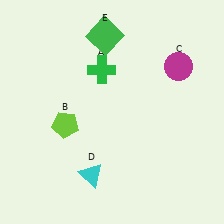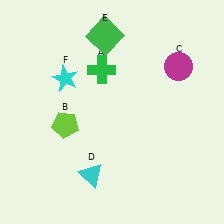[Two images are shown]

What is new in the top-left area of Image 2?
A cyan star (F) was added in the top-left area of Image 2.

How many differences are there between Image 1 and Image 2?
There is 1 difference between the two images.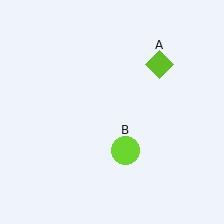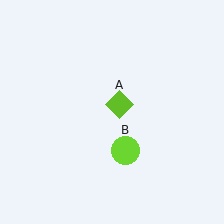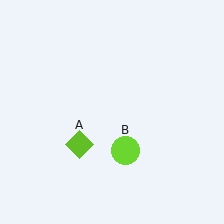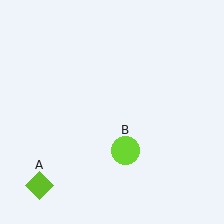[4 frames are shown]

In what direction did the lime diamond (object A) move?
The lime diamond (object A) moved down and to the left.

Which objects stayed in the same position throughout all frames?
Lime circle (object B) remained stationary.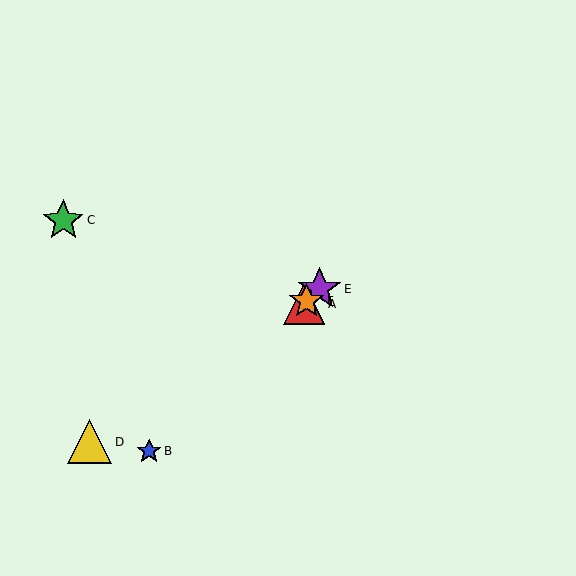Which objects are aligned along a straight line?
Objects A, B, E, F are aligned along a straight line.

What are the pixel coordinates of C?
Object C is at (63, 220).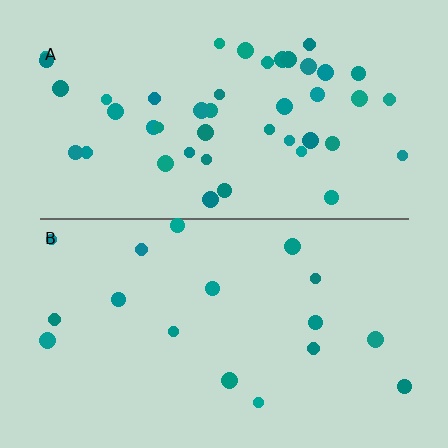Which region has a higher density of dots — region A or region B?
A (the top).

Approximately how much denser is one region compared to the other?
Approximately 2.6× — region A over region B.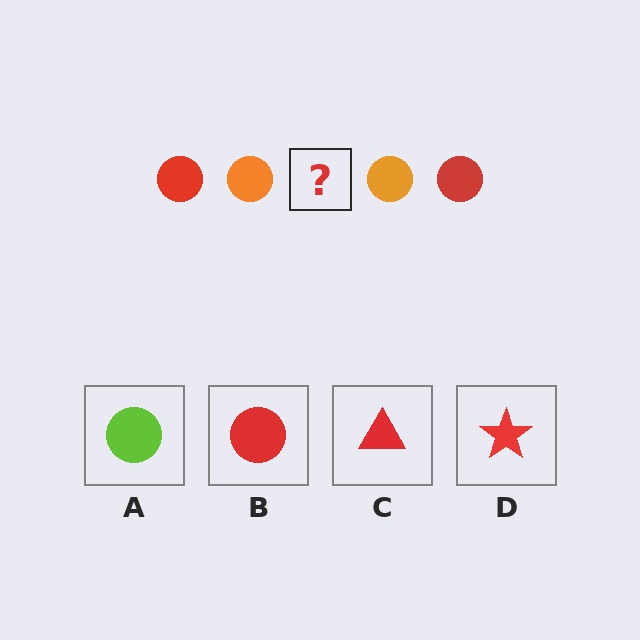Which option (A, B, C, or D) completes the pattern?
B.